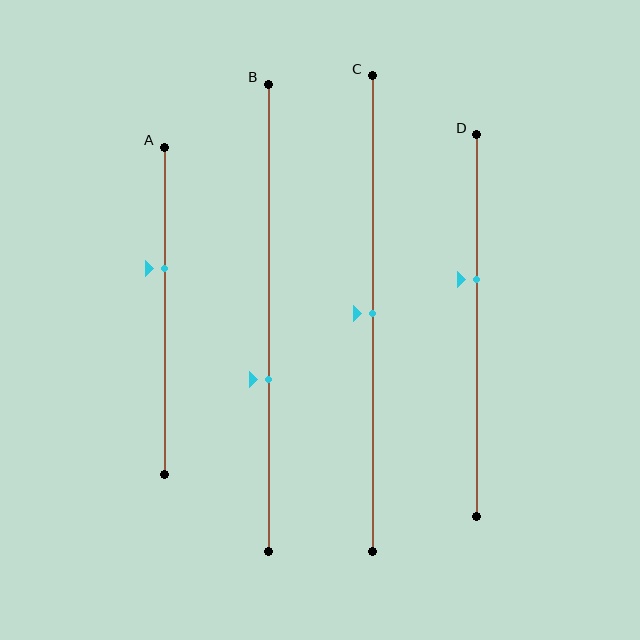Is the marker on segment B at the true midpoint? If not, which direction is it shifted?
No, the marker on segment B is shifted downward by about 13% of the segment length.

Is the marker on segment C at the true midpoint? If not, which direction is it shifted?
Yes, the marker on segment C is at the true midpoint.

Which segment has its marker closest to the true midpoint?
Segment C has its marker closest to the true midpoint.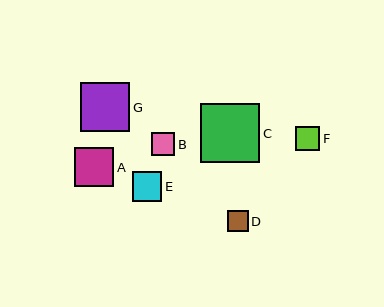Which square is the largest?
Square C is the largest with a size of approximately 59 pixels.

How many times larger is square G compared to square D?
Square G is approximately 2.4 times the size of square D.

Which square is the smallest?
Square D is the smallest with a size of approximately 21 pixels.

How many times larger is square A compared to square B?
Square A is approximately 1.7 times the size of square B.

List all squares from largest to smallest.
From largest to smallest: C, G, A, E, F, B, D.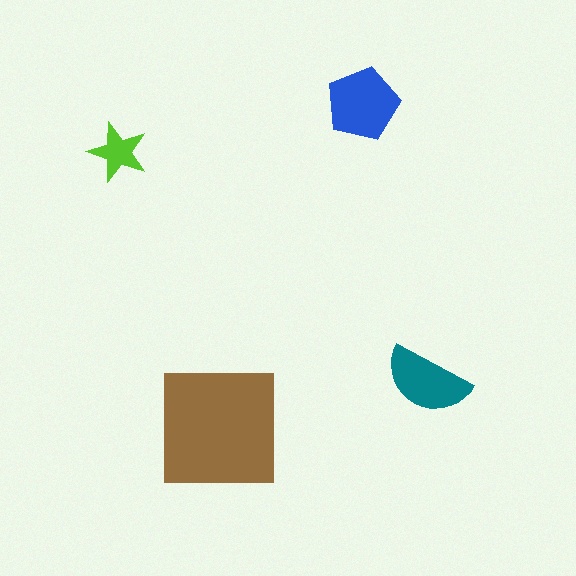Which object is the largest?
The brown square.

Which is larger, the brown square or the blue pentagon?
The brown square.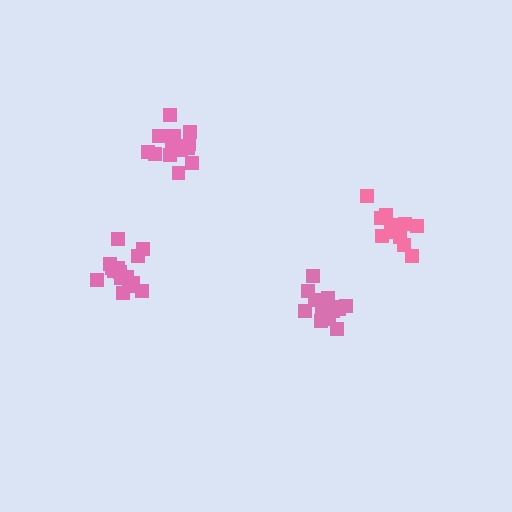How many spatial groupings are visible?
There are 4 spatial groupings.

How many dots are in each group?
Group 1: 12 dots, Group 2: 15 dots, Group 3: 13 dots, Group 4: 15 dots (55 total).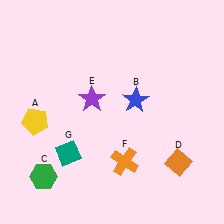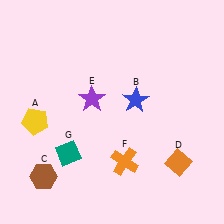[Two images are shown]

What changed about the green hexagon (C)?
In Image 1, C is green. In Image 2, it changed to brown.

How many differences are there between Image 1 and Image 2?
There is 1 difference between the two images.